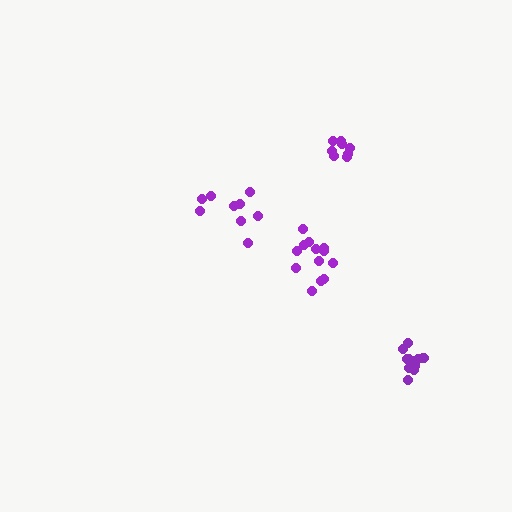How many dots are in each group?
Group 1: 12 dots, Group 2: 9 dots, Group 3: 13 dots, Group 4: 8 dots (42 total).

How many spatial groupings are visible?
There are 4 spatial groupings.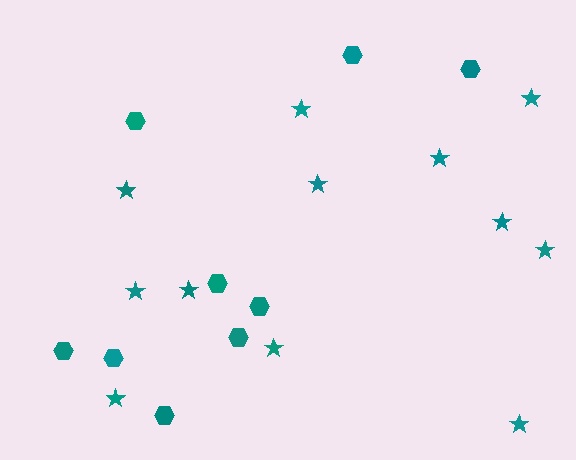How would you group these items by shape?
There are 2 groups: one group of hexagons (9) and one group of stars (12).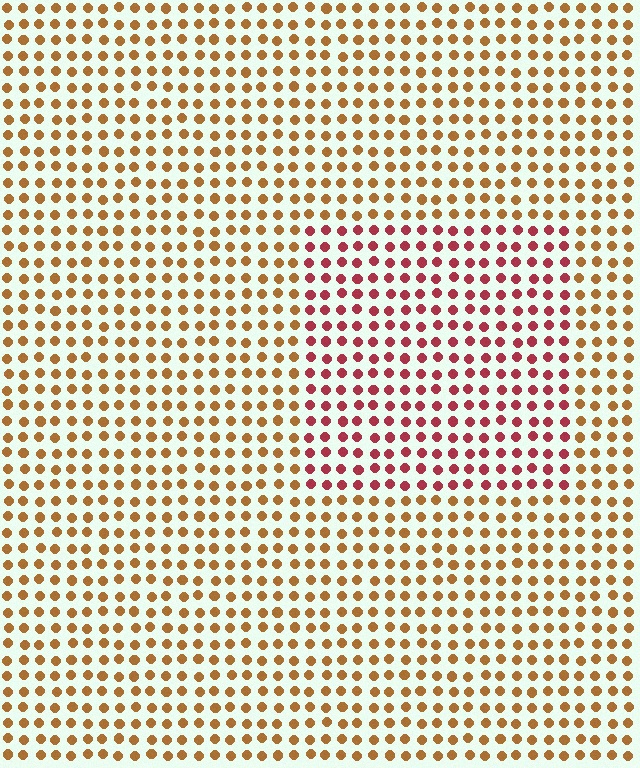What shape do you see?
I see a rectangle.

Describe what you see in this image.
The image is filled with small brown elements in a uniform arrangement. A rectangle-shaped region is visible where the elements are tinted to a slightly different hue, forming a subtle color boundary.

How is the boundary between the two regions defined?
The boundary is defined purely by a slight shift in hue (about 41 degrees). Spacing, size, and orientation are identical on both sides.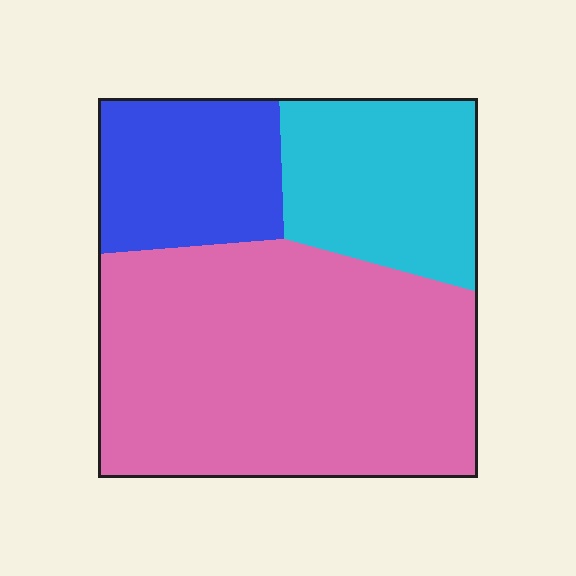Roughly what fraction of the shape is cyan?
Cyan takes up between a sixth and a third of the shape.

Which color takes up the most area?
Pink, at roughly 60%.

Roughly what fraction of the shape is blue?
Blue covers about 20% of the shape.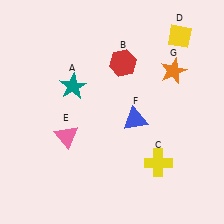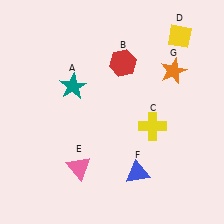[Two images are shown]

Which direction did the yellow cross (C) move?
The yellow cross (C) moved up.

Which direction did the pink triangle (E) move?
The pink triangle (E) moved down.